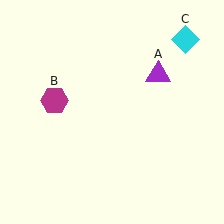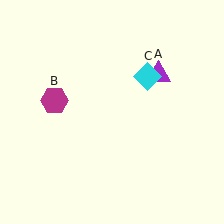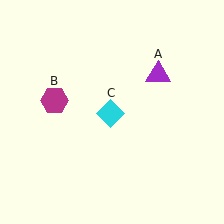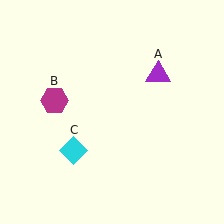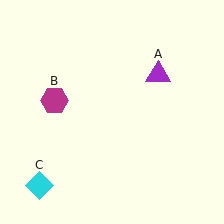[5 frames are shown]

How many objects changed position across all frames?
1 object changed position: cyan diamond (object C).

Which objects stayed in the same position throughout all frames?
Purple triangle (object A) and magenta hexagon (object B) remained stationary.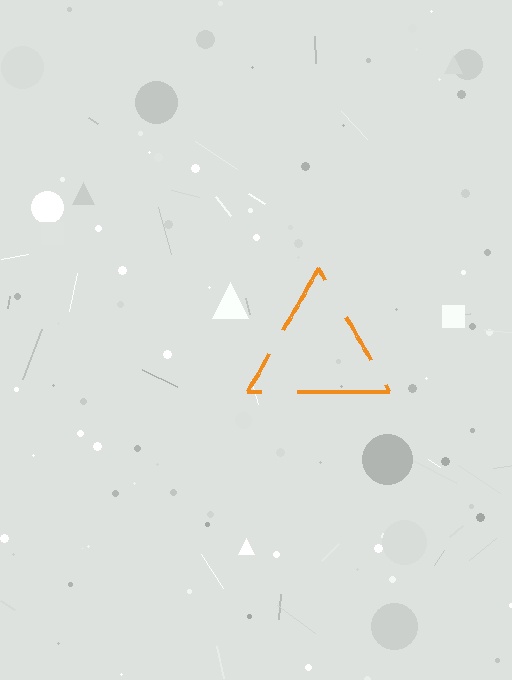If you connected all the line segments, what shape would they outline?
They would outline a triangle.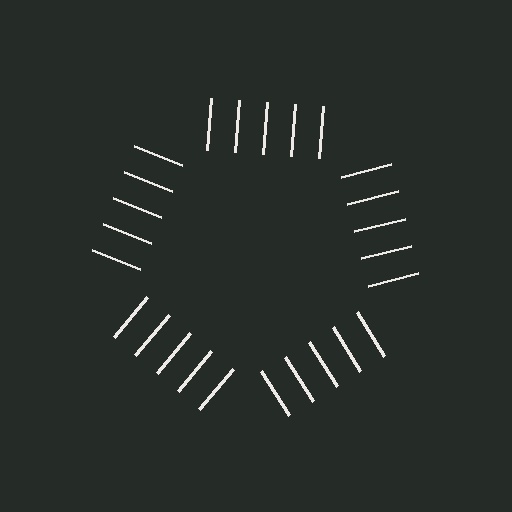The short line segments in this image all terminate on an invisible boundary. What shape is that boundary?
An illusory pentagon — the line segments terminate on its edges but no continuous stroke is drawn.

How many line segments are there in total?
25 — 5 along each of the 5 edges.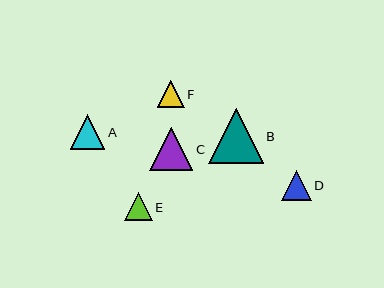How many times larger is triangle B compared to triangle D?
Triangle B is approximately 1.8 times the size of triangle D.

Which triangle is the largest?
Triangle B is the largest with a size of approximately 55 pixels.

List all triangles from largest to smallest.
From largest to smallest: B, C, A, D, E, F.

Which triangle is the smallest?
Triangle F is the smallest with a size of approximately 27 pixels.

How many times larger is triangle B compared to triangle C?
Triangle B is approximately 1.3 times the size of triangle C.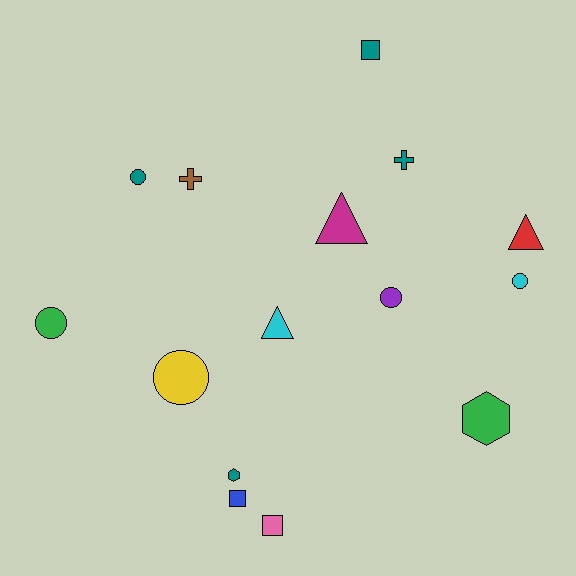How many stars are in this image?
There are no stars.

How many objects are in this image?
There are 15 objects.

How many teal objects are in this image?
There are 4 teal objects.